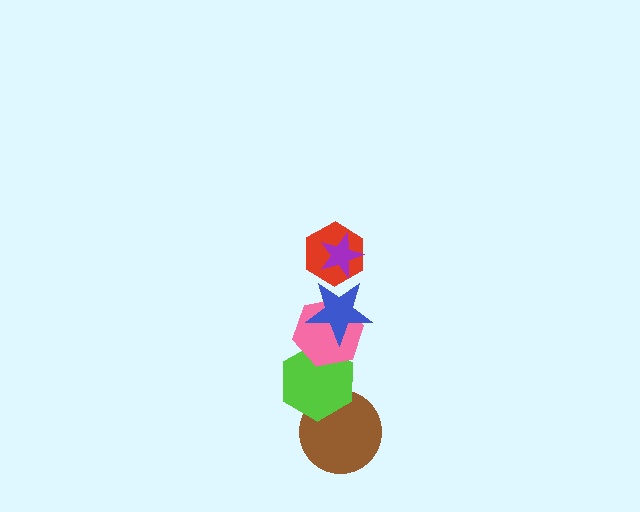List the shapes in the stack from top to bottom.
From top to bottom: the purple star, the red hexagon, the blue star, the pink hexagon, the lime hexagon, the brown circle.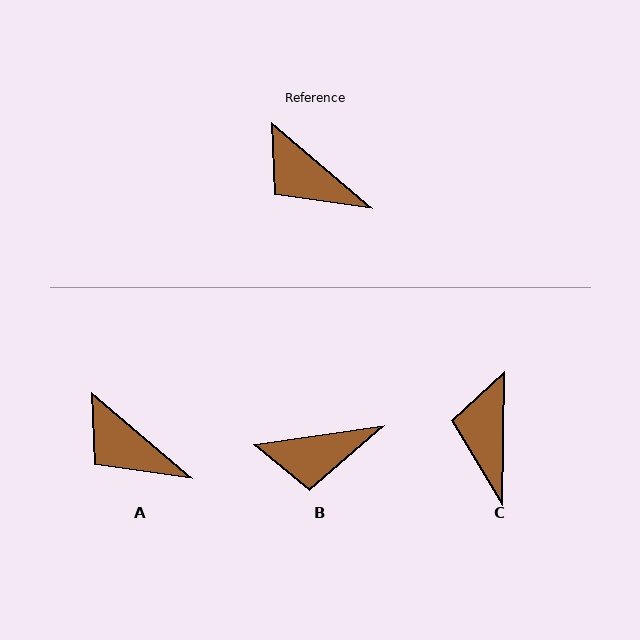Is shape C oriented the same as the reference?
No, it is off by about 50 degrees.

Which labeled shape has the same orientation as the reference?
A.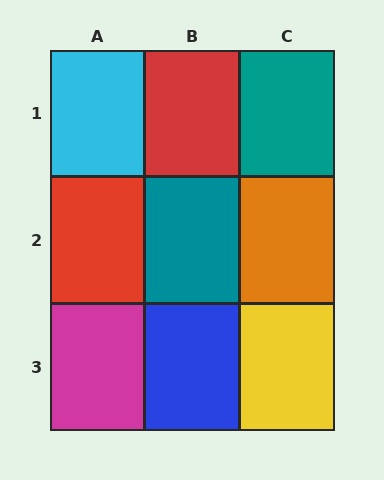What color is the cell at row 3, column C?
Yellow.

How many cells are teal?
2 cells are teal.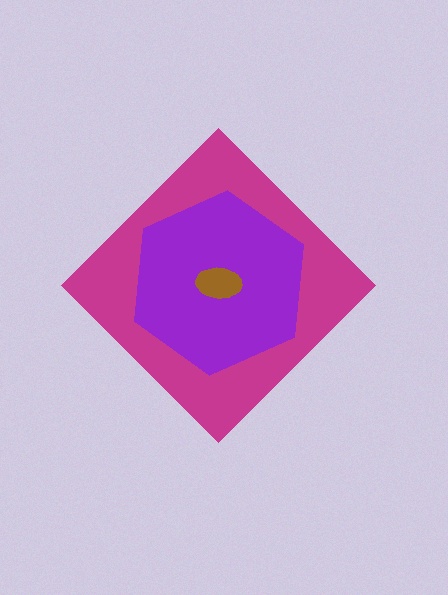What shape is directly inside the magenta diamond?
The purple hexagon.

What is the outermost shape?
The magenta diamond.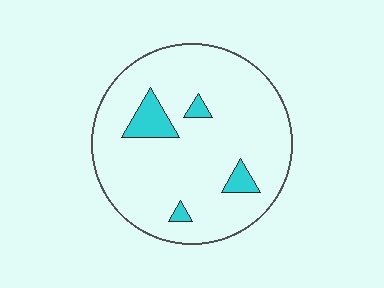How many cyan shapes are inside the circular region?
4.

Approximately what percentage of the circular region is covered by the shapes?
Approximately 10%.